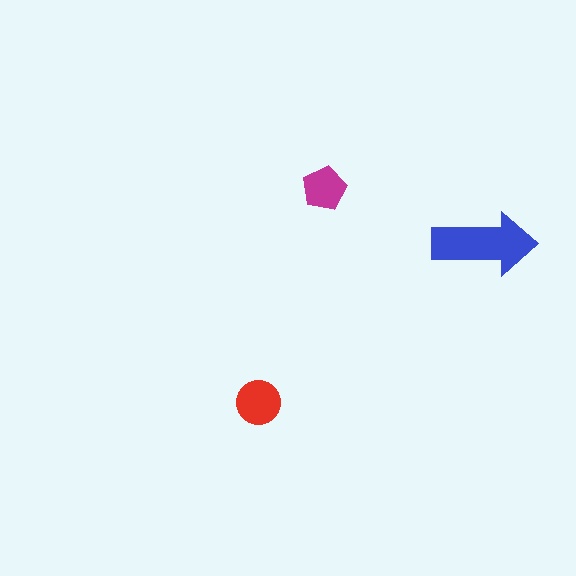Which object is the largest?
The blue arrow.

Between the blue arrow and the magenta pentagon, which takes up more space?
The blue arrow.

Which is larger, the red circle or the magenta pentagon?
The red circle.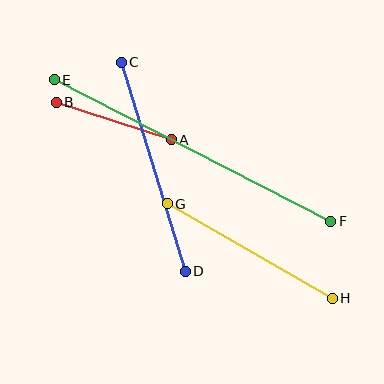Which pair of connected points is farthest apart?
Points E and F are farthest apart.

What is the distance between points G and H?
The distance is approximately 190 pixels.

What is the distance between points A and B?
The distance is approximately 121 pixels.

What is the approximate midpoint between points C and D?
The midpoint is at approximately (153, 167) pixels.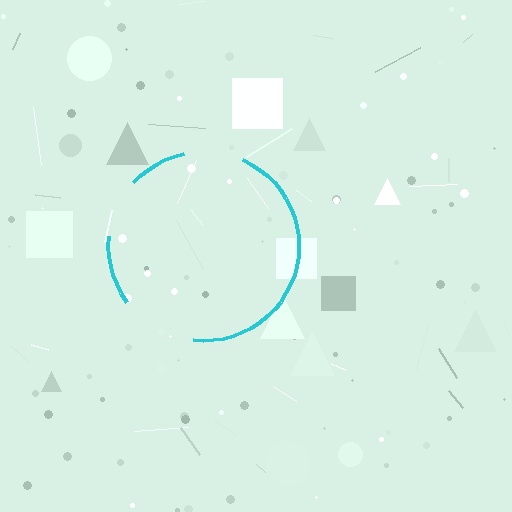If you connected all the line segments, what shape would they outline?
They would outline a circle.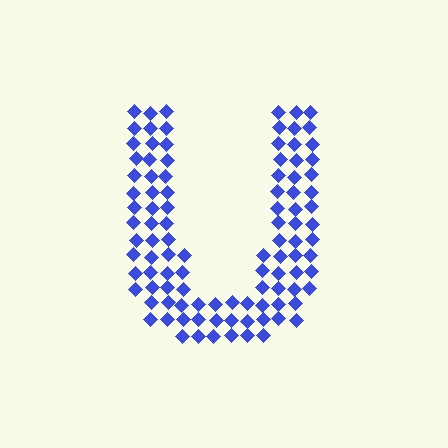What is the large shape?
The large shape is the letter U.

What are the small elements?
The small elements are diamonds.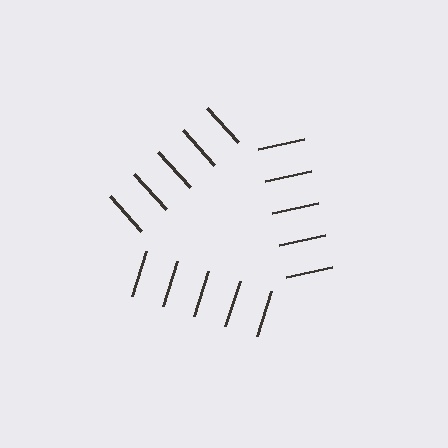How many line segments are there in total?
15 — 5 along each of the 3 edges.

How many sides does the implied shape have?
3 sides — the line-ends trace a triangle.